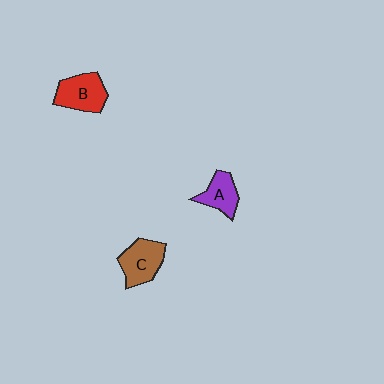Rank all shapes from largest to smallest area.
From largest to smallest: B (red), C (brown), A (purple).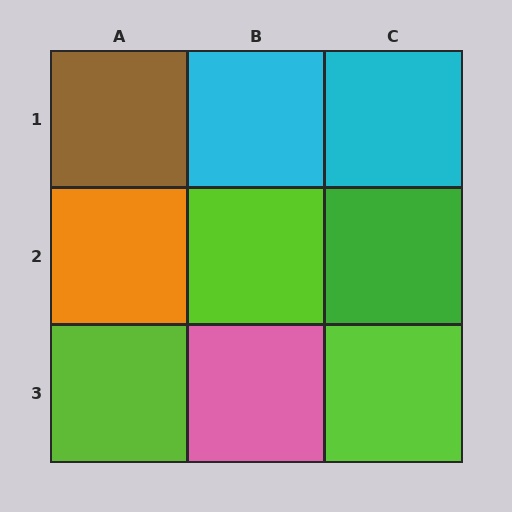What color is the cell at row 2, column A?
Orange.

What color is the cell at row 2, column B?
Lime.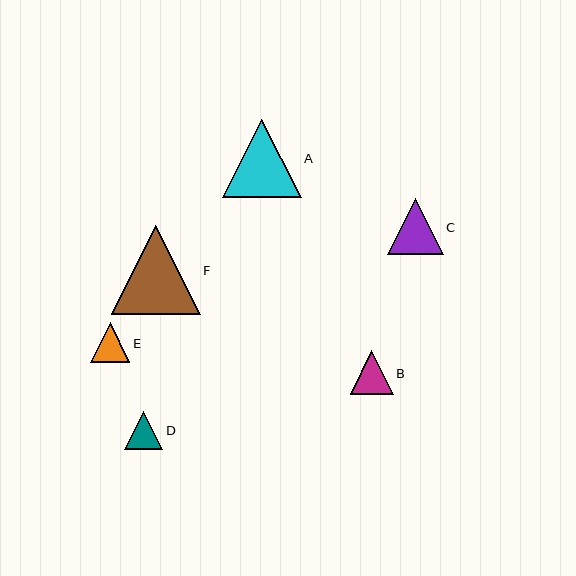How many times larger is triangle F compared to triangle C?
Triangle F is approximately 1.6 times the size of triangle C.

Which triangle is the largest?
Triangle F is the largest with a size of approximately 89 pixels.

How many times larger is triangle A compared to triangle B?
Triangle A is approximately 1.8 times the size of triangle B.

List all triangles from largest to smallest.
From largest to smallest: F, A, C, B, E, D.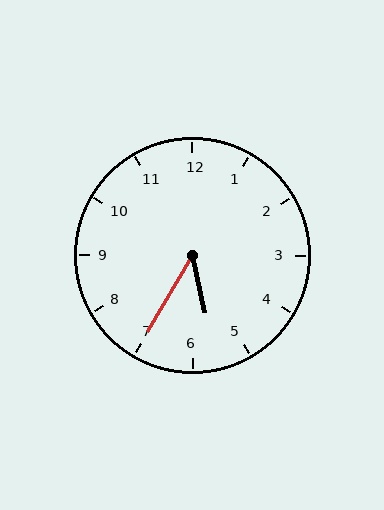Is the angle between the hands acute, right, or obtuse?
It is acute.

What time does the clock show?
5:35.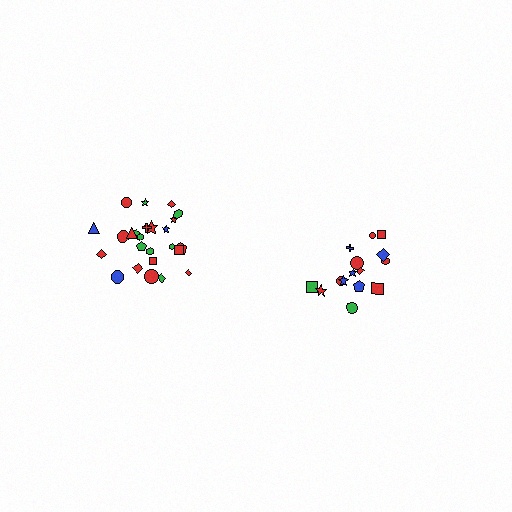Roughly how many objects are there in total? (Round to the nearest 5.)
Roughly 40 objects in total.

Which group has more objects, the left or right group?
The left group.